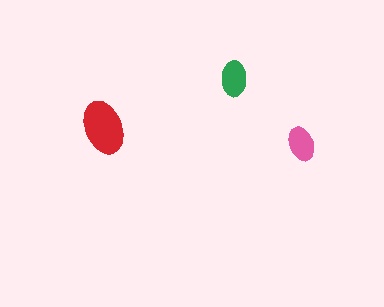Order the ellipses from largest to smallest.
the red one, the green one, the pink one.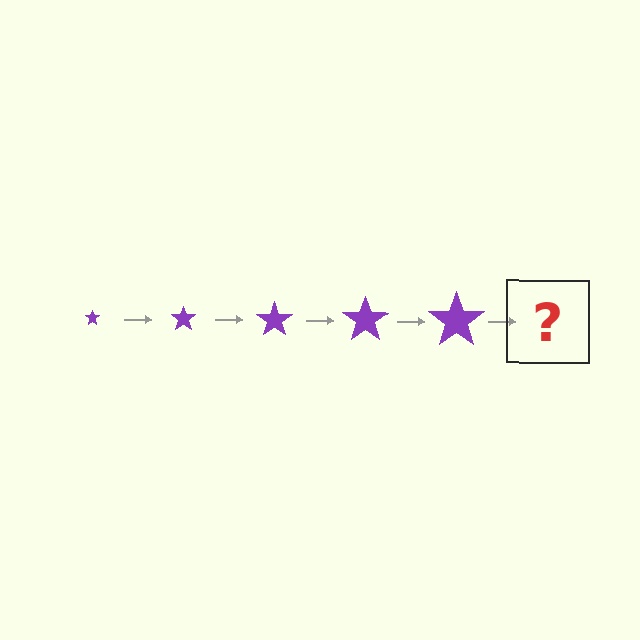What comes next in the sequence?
The next element should be a purple star, larger than the previous one.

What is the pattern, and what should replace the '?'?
The pattern is that the star gets progressively larger each step. The '?' should be a purple star, larger than the previous one.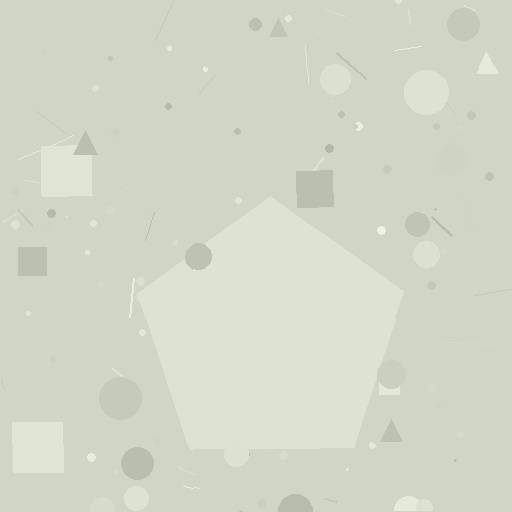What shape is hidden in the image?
A pentagon is hidden in the image.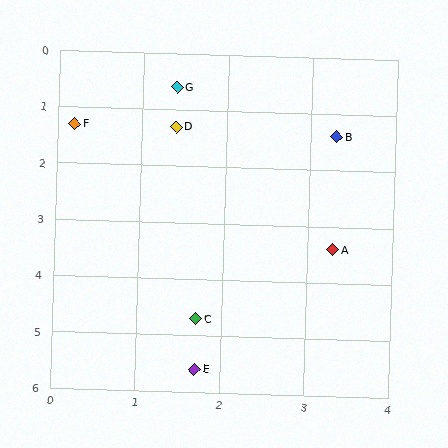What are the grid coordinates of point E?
Point E is at approximately (1.7, 5.6).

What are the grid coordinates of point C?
Point C is at approximately (1.7, 4.7).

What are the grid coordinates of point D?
Point D is at approximately (1.4, 1.3).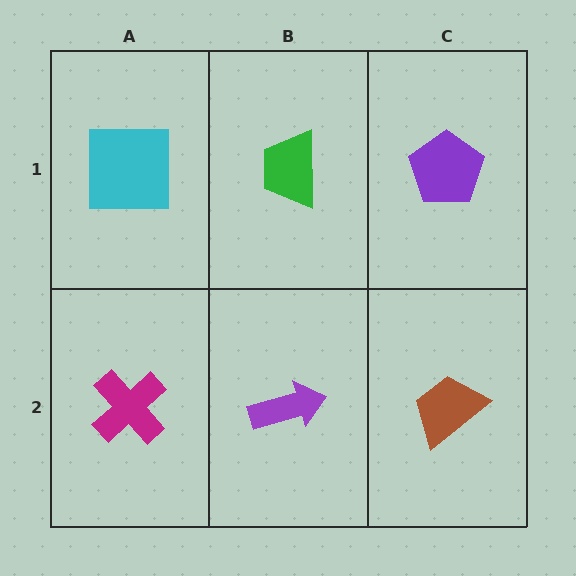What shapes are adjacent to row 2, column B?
A green trapezoid (row 1, column B), a magenta cross (row 2, column A), a brown trapezoid (row 2, column C).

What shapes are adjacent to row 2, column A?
A cyan square (row 1, column A), a purple arrow (row 2, column B).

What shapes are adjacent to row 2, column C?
A purple pentagon (row 1, column C), a purple arrow (row 2, column B).